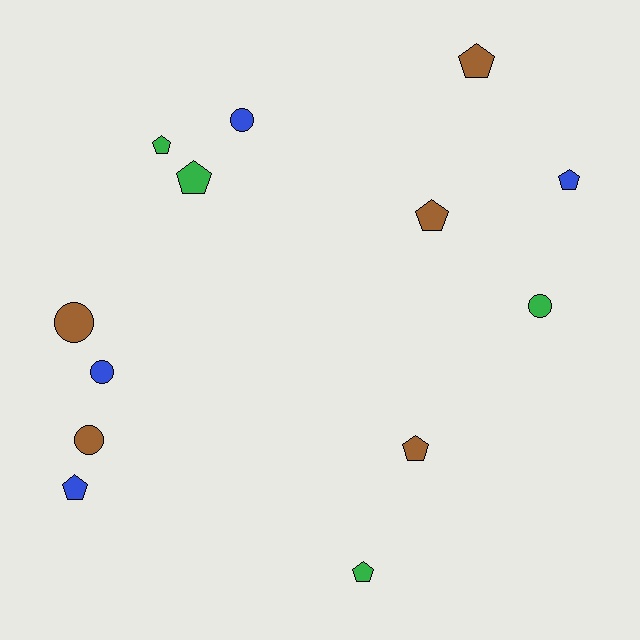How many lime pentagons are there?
There are no lime pentagons.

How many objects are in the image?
There are 13 objects.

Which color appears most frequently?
Brown, with 5 objects.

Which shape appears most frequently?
Pentagon, with 8 objects.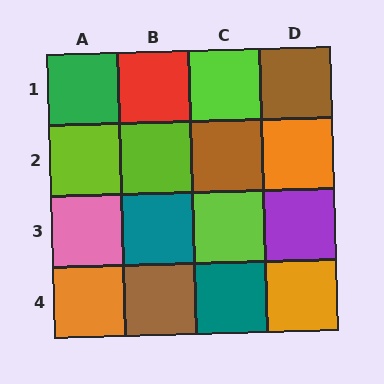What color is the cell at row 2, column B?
Lime.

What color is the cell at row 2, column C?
Brown.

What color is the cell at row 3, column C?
Lime.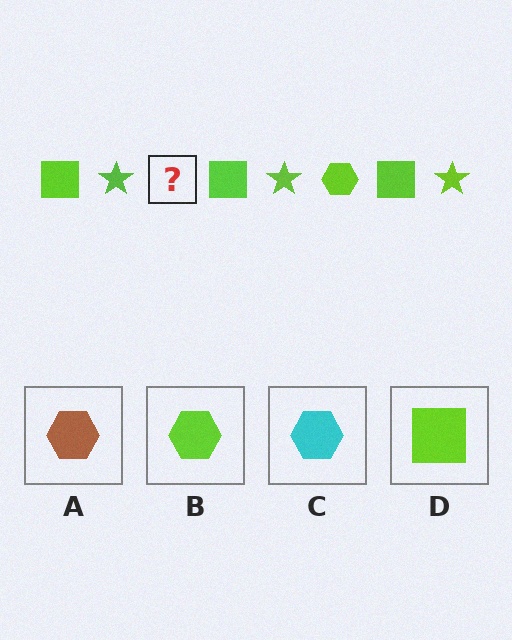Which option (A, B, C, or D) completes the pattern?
B.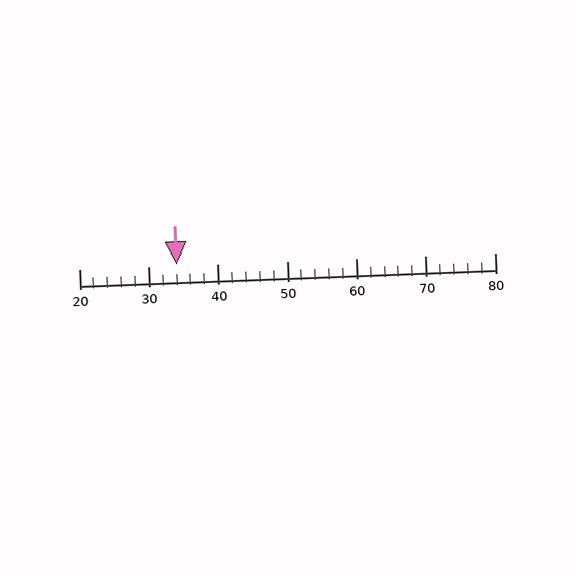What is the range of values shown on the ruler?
The ruler shows values from 20 to 80.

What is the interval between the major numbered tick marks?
The major tick marks are spaced 10 units apart.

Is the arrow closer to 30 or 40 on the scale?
The arrow is closer to 30.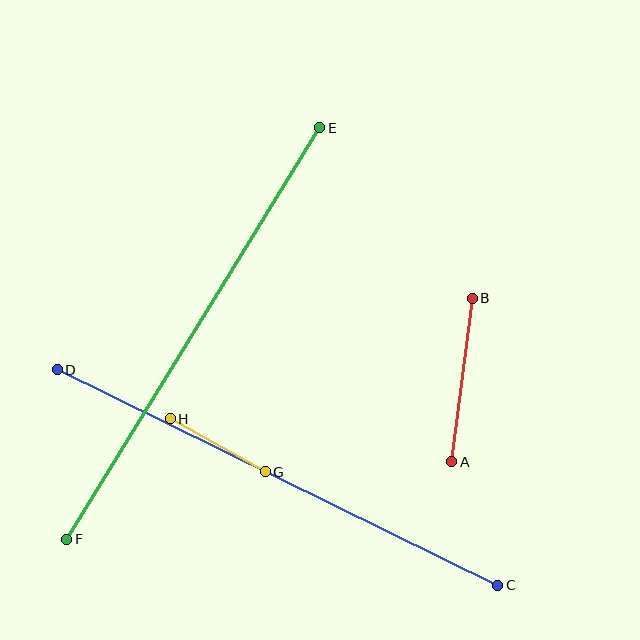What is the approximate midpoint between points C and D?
The midpoint is at approximately (278, 478) pixels.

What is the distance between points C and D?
The distance is approximately 490 pixels.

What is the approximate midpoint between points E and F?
The midpoint is at approximately (193, 333) pixels.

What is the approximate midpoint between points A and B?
The midpoint is at approximately (462, 380) pixels.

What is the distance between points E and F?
The distance is approximately 483 pixels.